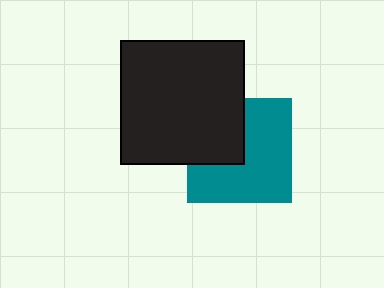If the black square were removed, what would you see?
You would see the complete teal square.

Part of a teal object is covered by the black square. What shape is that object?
It is a square.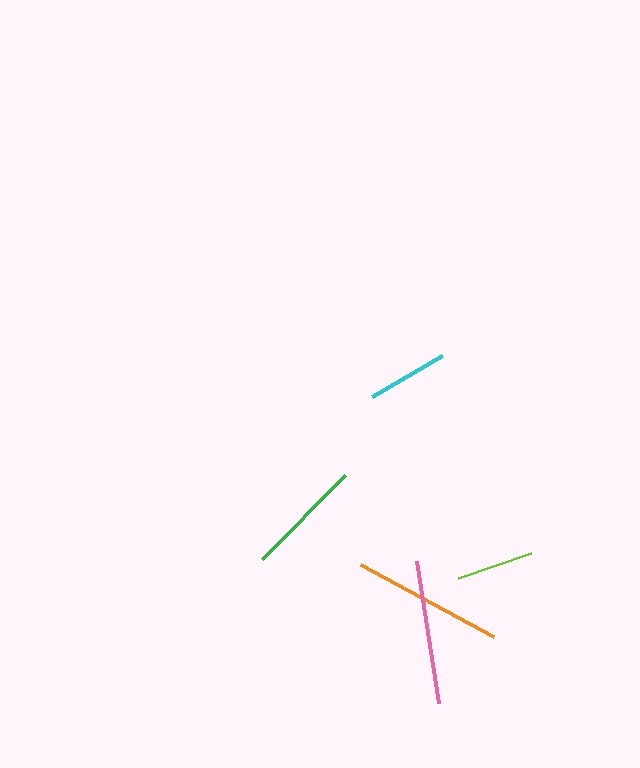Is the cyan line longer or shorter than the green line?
The green line is longer than the cyan line.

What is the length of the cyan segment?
The cyan segment is approximately 80 pixels long.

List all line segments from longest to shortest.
From longest to shortest: orange, pink, green, cyan, lime.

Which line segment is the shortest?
The lime line is the shortest at approximately 77 pixels.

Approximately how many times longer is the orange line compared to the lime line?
The orange line is approximately 2.0 times the length of the lime line.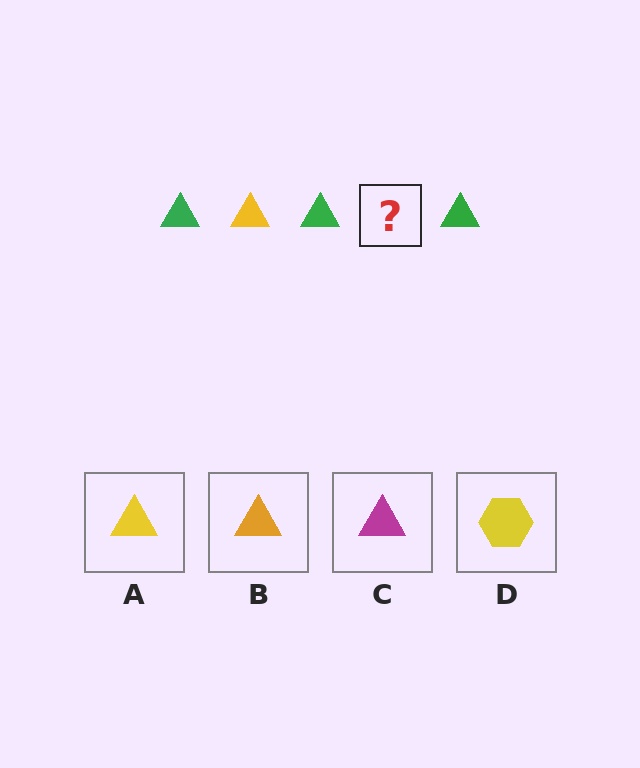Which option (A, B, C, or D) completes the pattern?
A.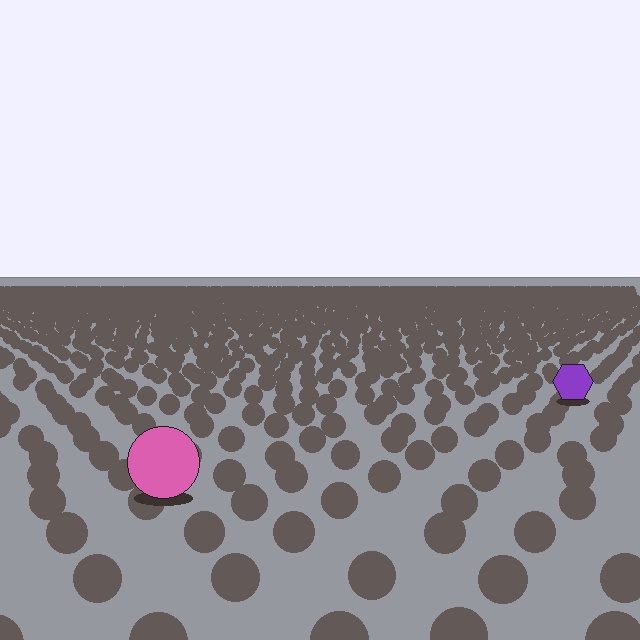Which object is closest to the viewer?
The pink circle is closest. The texture marks near it are larger and more spread out.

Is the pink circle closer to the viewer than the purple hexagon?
Yes. The pink circle is closer — you can tell from the texture gradient: the ground texture is coarser near it.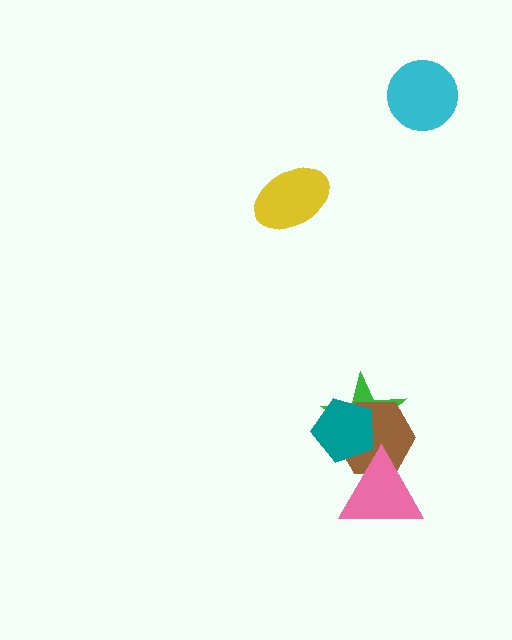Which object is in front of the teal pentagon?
The pink triangle is in front of the teal pentagon.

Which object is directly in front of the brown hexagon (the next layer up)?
The teal pentagon is directly in front of the brown hexagon.